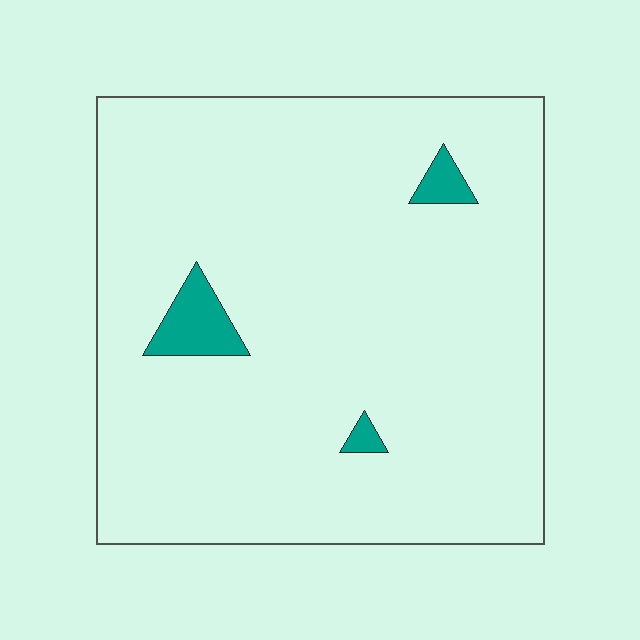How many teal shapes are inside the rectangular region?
3.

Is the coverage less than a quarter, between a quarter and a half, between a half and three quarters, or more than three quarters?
Less than a quarter.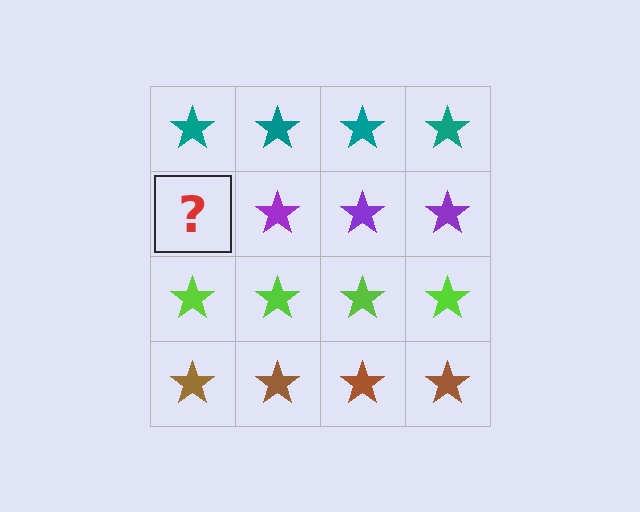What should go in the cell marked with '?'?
The missing cell should contain a purple star.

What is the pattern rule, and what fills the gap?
The rule is that each row has a consistent color. The gap should be filled with a purple star.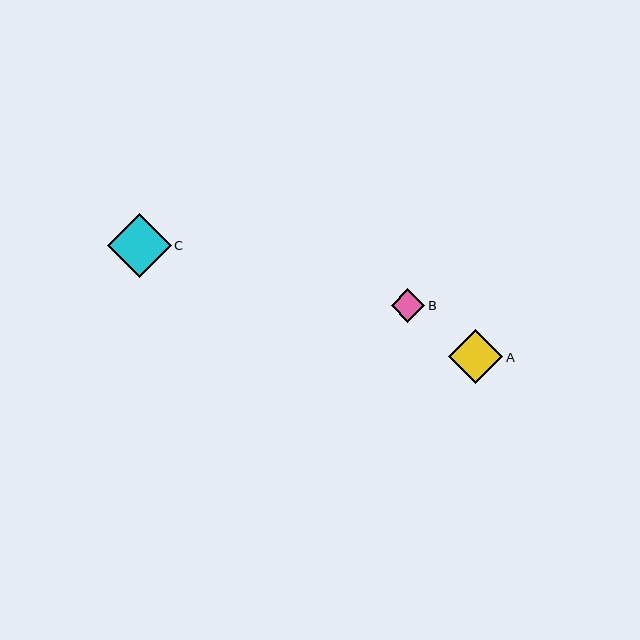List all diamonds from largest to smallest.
From largest to smallest: C, A, B.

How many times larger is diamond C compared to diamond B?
Diamond C is approximately 1.9 times the size of diamond B.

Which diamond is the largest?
Diamond C is the largest with a size of approximately 64 pixels.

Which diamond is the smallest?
Diamond B is the smallest with a size of approximately 34 pixels.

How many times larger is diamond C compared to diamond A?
Diamond C is approximately 1.2 times the size of diamond A.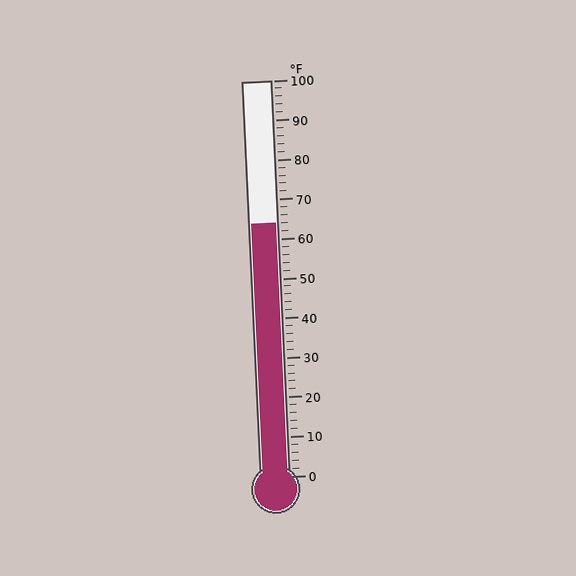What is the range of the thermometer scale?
The thermometer scale ranges from 0°F to 100°F.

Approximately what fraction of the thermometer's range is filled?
The thermometer is filled to approximately 65% of its range.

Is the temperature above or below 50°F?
The temperature is above 50°F.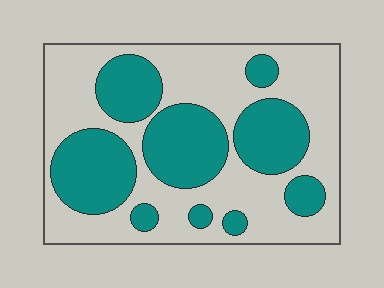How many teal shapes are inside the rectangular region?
9.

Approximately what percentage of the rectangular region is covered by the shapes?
Approximately 40%.